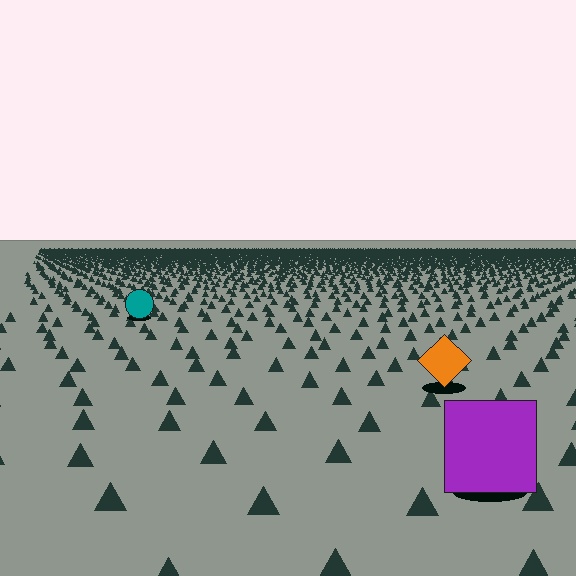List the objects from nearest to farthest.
From nearest to farthest: the purple square, the orange diamond, the teal circle.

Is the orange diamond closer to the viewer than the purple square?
No. The purple square is closer — you can tell from the texture gradient: the ground texture is coarser near it.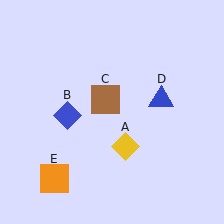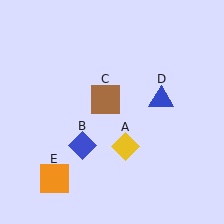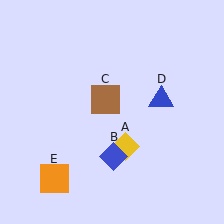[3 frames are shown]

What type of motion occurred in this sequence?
The blue diamond (object B) rotated counterclockwise around the center of the scene.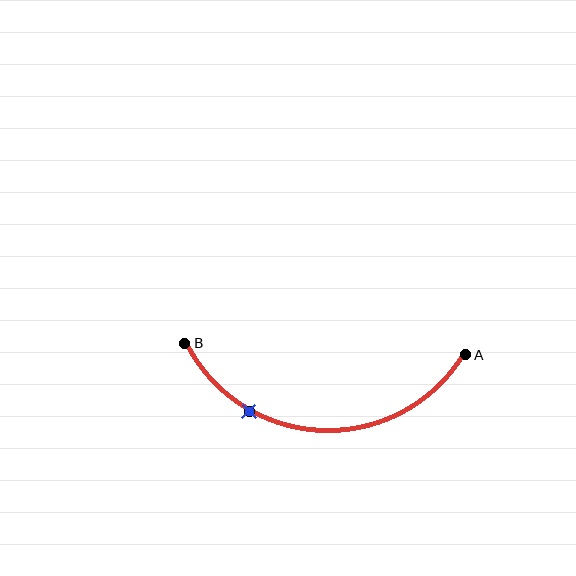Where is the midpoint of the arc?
The arc midpoint is the point on the curve farthest from the straight line joining A and B. It sits below that line.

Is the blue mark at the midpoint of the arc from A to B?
No. The blue mark lies on the arc but is closer to endpoint B. The arc midpoint would be at the point on the curve equidistant along the arc from both A and B.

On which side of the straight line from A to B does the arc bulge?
The arc bulges below the straight line connecting A and B.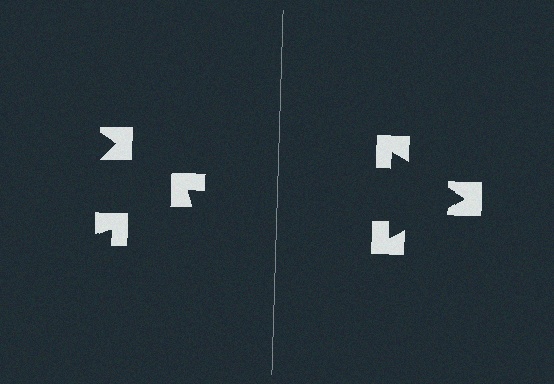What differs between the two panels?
The notched squares are positioned identically on both sides; only the wedge orientations differ. On the right they align to a triangle; on the left they are misaligned.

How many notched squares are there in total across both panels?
6 — 3 on each side.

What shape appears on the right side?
An illusory triangle.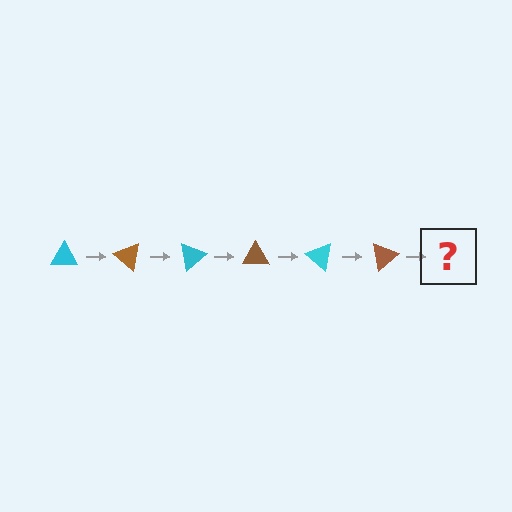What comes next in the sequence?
The next element should be a cyan triangle, rotated 240 degrees from the start.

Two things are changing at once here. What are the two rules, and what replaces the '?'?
The two rules are that it rotates 40 degrees each step and the color cycles through cyan and brown. The '?' should be a cyan triangle, rotated 240 degrees from the start.